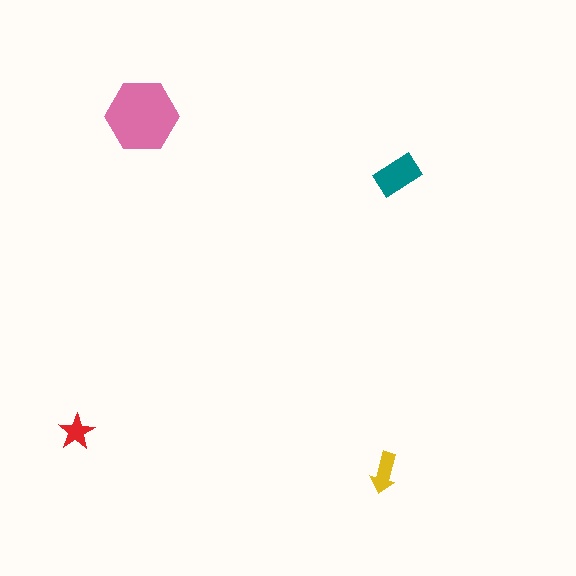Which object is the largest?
The pink hexagon.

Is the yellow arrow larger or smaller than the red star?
Larger.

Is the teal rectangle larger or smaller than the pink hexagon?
Smaller.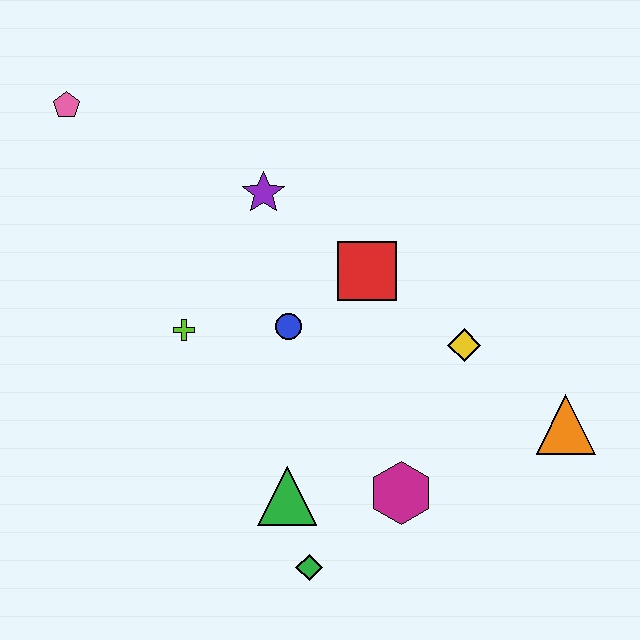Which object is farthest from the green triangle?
The pink pentagon is farthest from the green triangle.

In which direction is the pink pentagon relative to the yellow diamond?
The pink pentagon is to the left of the yellow diamond.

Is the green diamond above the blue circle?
No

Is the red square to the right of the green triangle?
Yes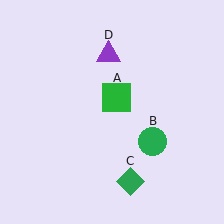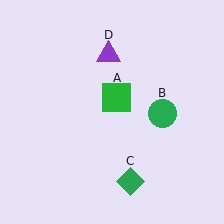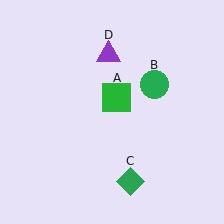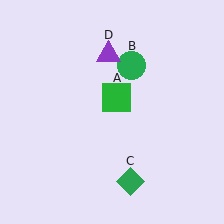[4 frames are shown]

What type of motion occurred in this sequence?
The green circle (object B) rotated counterclockwise around the center of the scene.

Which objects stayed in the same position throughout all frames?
Green square (object A) and green diamond (object C) and purple triangle (object D) remained stationary.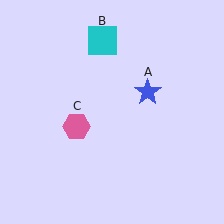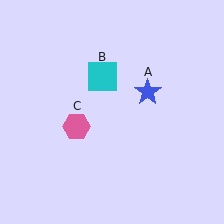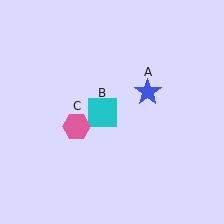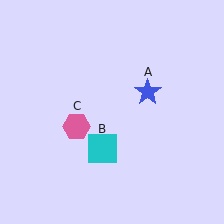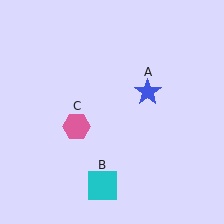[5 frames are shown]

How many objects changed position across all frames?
1 object changed position: cyan square (object B).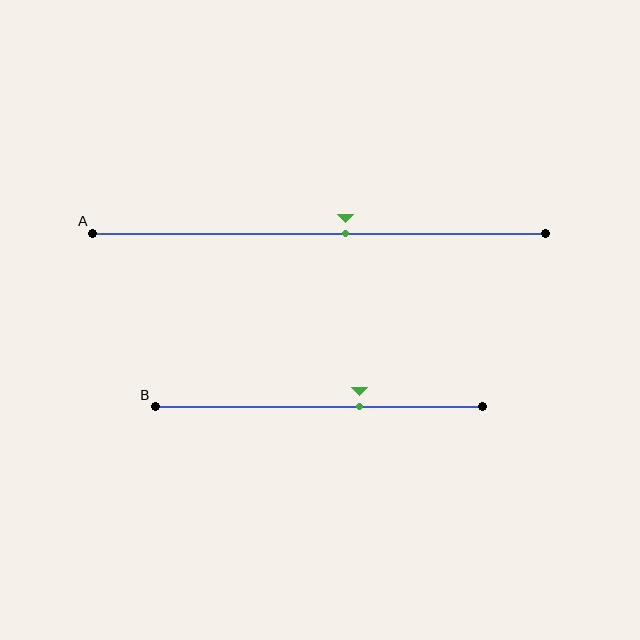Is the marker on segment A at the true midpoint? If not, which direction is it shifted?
No, the marker on segment A is shifted to the right by about 6% of the segment length.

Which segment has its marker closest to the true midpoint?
Segment A has its marker closest to the true midpoint.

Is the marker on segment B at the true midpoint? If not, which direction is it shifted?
No, the marker on segment B is shifted to the right by about 12% of the segment length.